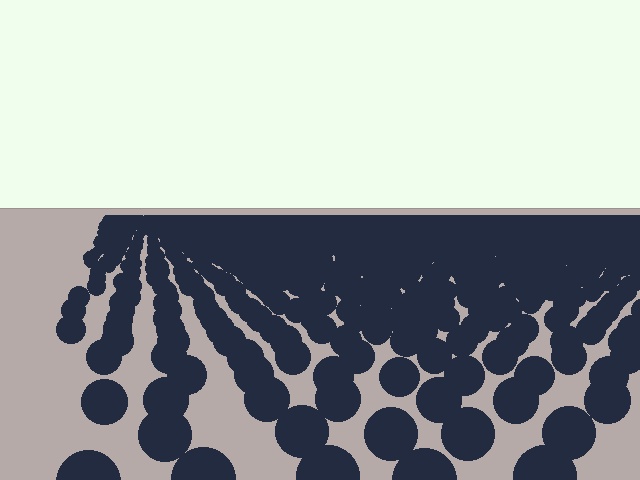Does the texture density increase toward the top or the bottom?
Density increases toward the top.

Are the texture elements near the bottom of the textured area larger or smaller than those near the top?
Larger. Near the bottom, elements are closer to the viewer and appear at a bigger on-screen size.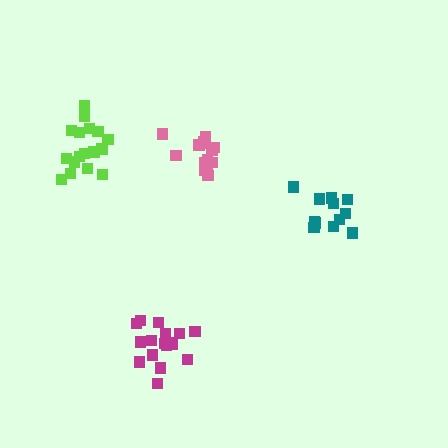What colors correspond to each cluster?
The clusters are colored: teal, lime, magenta, pink.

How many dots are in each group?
Group 1: 12 dots, Group 2: 17 dots, Group 3: 17 dots, Group 4: 14 dots (60 total).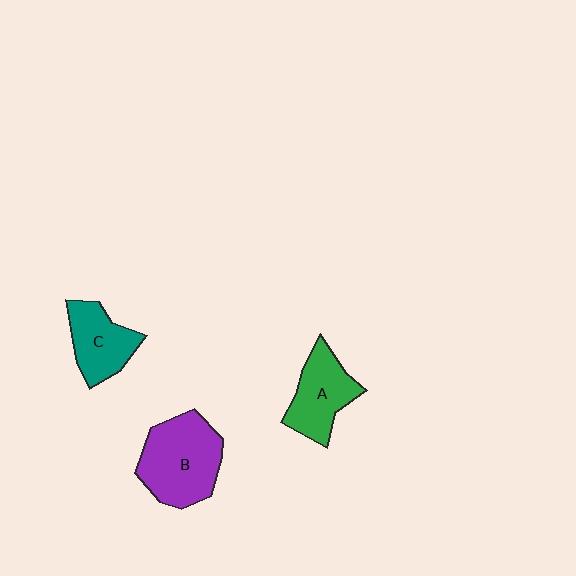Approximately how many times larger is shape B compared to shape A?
Approximately 1.4 times.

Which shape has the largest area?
Shape B (purple).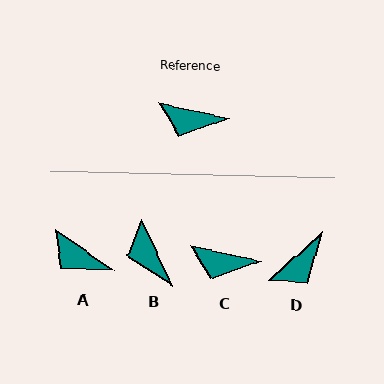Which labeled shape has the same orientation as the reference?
C.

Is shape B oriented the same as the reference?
No, it is off by about 54 degrees.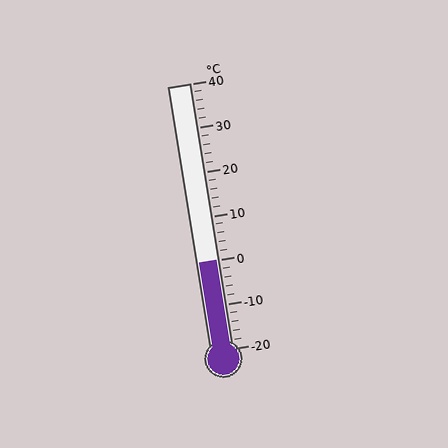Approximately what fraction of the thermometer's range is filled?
The thermometer is filled to approximately 35% of its range.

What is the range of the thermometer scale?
The thermometer scale ranges from -20°C to 40°C.